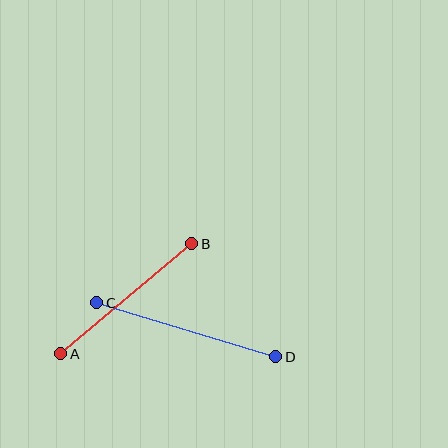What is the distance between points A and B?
The distance is approximately 171 pixels.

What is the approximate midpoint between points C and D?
The midpoint is at approximately (186, 330) pixels.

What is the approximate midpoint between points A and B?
The midpoint is at approximately (126, 299) pixels.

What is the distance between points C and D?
The distance is approximately 187 pixels.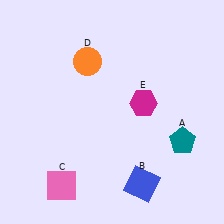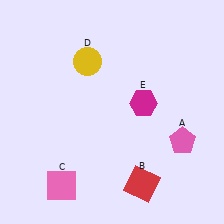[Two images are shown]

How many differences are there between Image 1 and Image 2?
There are 3 differences between the two images.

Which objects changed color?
A changed from teal to pink. B changed from blue to red. D changed from orange to yellow.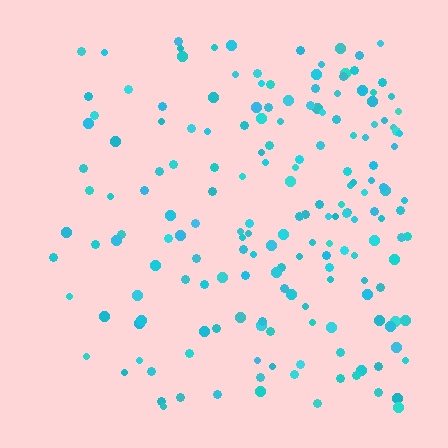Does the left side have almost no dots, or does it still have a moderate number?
Still a moderate number, just noticeably fewer than the right.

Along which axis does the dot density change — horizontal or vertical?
Horizontal.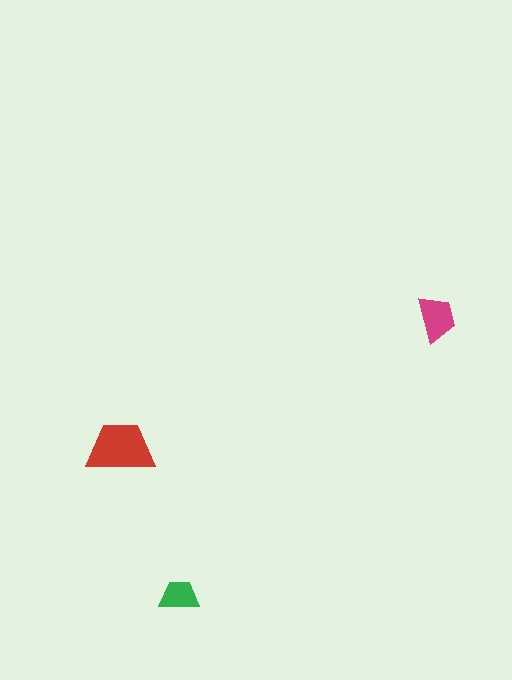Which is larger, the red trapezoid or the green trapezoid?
The red one.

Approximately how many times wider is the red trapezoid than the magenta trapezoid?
About 1.5 times wider.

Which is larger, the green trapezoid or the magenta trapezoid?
The magenta one.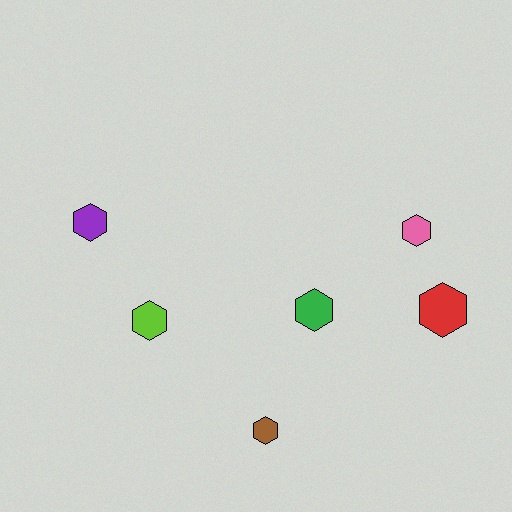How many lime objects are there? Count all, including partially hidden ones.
There is 1 lime object.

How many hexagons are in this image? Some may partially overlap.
There are 6 hexagons.